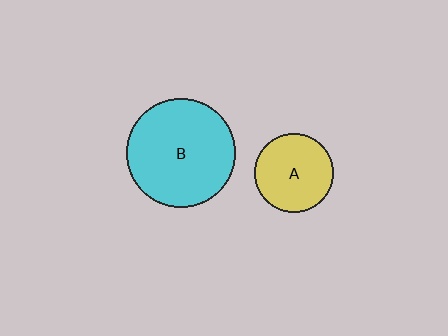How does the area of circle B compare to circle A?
Approximately 1.9 times.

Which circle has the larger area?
Circle B (cyan).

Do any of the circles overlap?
No, none of the circles overlap.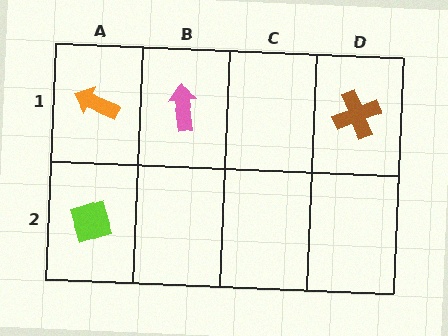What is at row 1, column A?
An orange arrow.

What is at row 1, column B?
A pink arrow.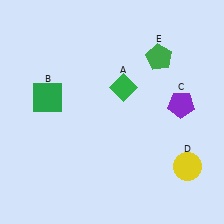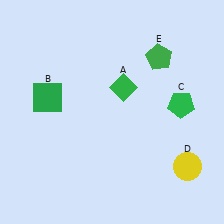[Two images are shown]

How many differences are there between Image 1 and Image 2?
There is 1 difference between the two images.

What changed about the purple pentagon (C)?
In Image 1, C is purple. In Image 2, it changed to green.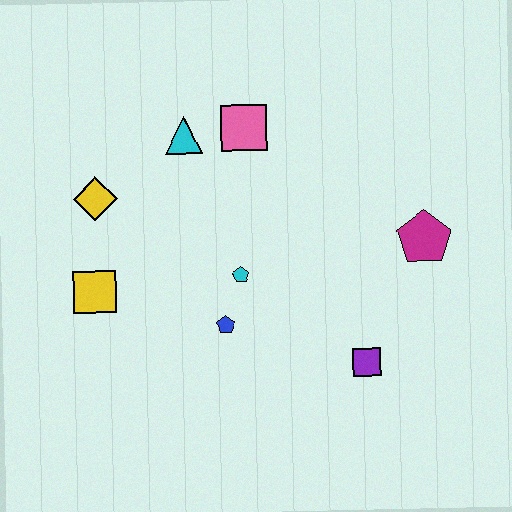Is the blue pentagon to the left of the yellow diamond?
No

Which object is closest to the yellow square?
The yellow diamond is closest to the yellow square.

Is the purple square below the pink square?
Yes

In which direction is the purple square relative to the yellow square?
The purple square is to the right of the yellow square.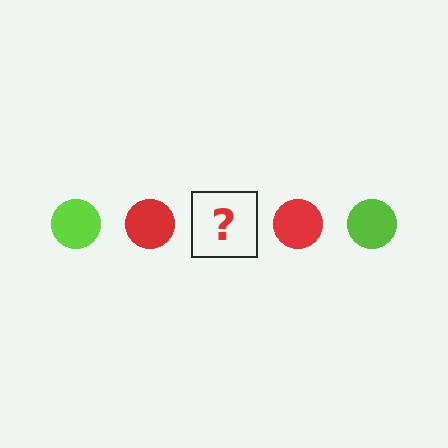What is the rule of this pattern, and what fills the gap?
The rule is that the pattern cycles through lime, red circles. The gap should be filled with a lime circle.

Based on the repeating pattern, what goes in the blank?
The blank should be a lime circle.